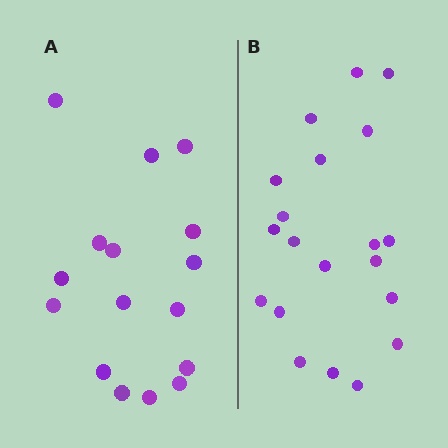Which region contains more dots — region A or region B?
Region B (the right region) has more dots.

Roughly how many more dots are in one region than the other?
Region B has about 4 more dots than region A.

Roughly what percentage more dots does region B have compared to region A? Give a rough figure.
About 25% more.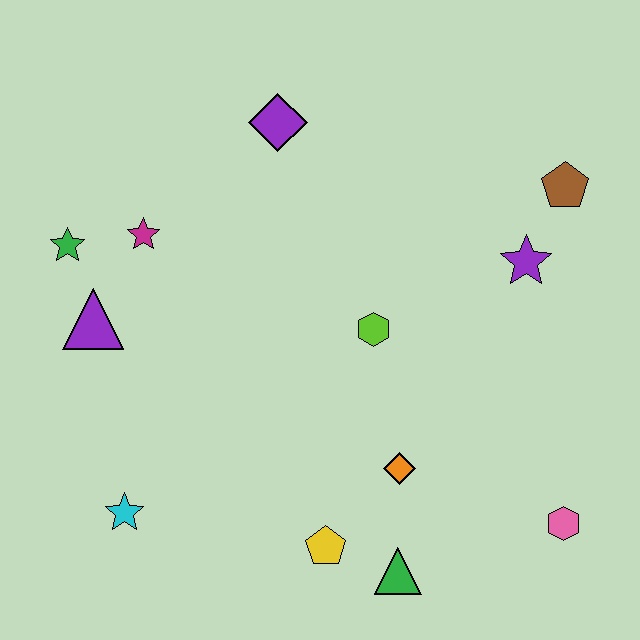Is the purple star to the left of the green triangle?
No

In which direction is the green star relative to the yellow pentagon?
The green star is above the yellow pentagon.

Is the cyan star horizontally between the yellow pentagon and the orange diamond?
No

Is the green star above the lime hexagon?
Yes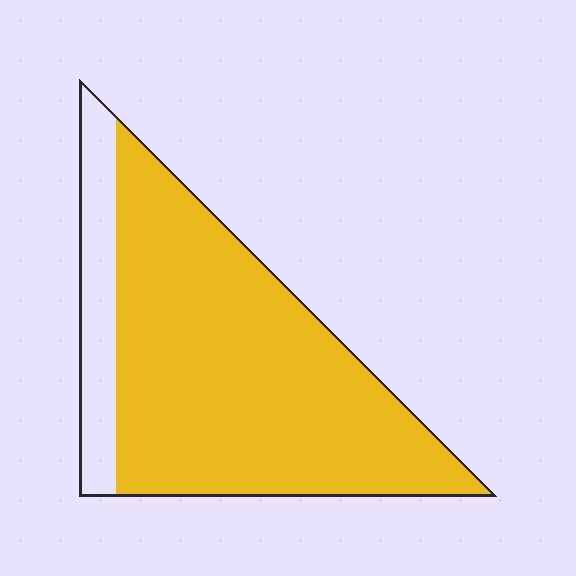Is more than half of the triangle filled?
Yes.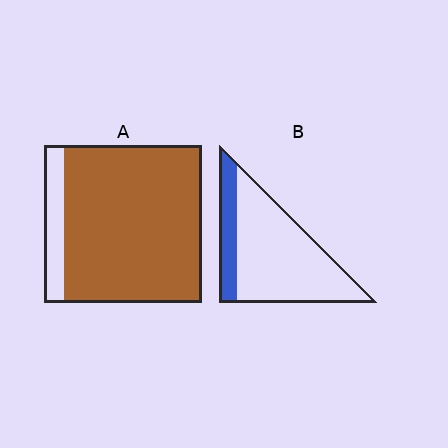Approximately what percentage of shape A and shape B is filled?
A is approximately 85% and B is approximately 20%.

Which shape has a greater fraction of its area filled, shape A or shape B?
Shape A.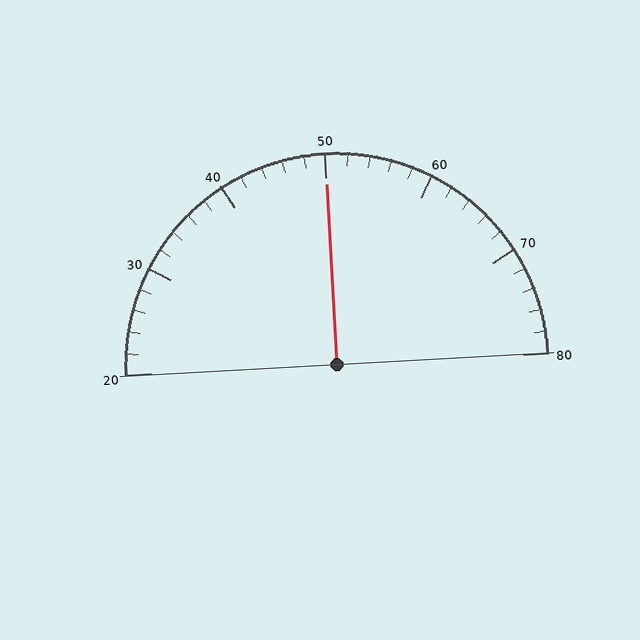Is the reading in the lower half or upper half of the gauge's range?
The reading is in the upper half of the range (20 to 80).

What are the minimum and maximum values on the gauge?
The gauge ranges from 20 to 80.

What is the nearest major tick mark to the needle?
The nearest major tick mark is 50.